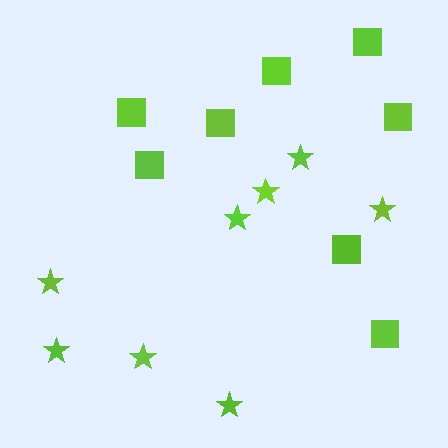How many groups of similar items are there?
There are 2 groups: one group of stars (8) and one group of squares (8).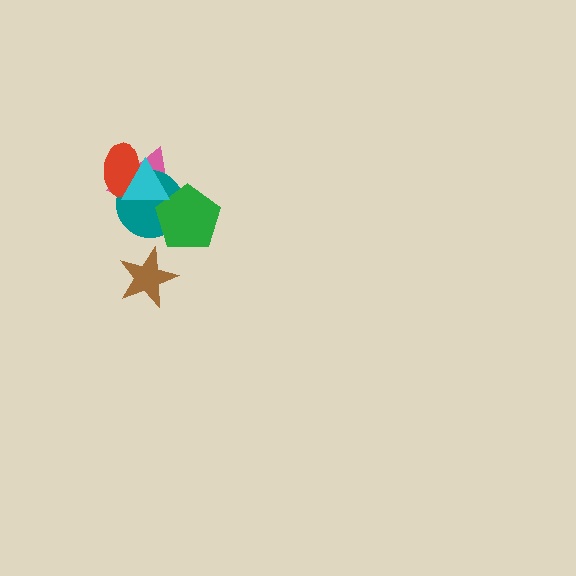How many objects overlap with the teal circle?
4 objects overlap with the teal circle.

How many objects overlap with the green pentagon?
3 objects overlap with the green pentagon.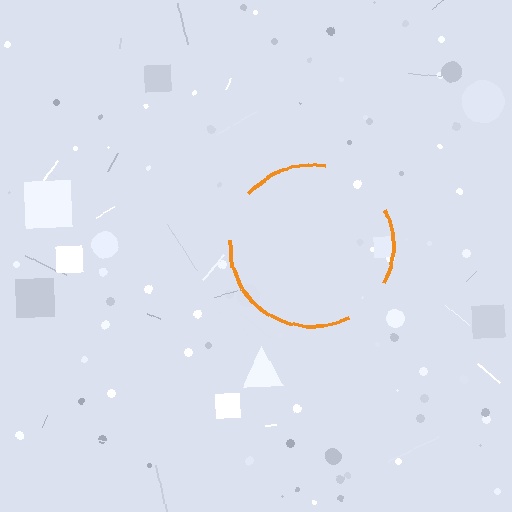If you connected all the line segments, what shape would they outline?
They would outline a circle.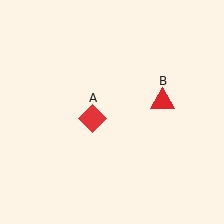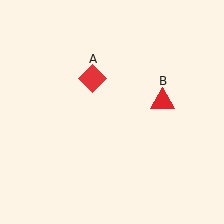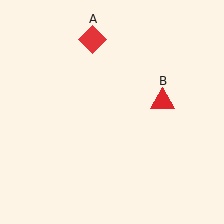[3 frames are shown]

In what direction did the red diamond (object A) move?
The red diamond (object A) moved up.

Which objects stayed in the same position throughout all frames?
Red triangle (object B) remained stationary.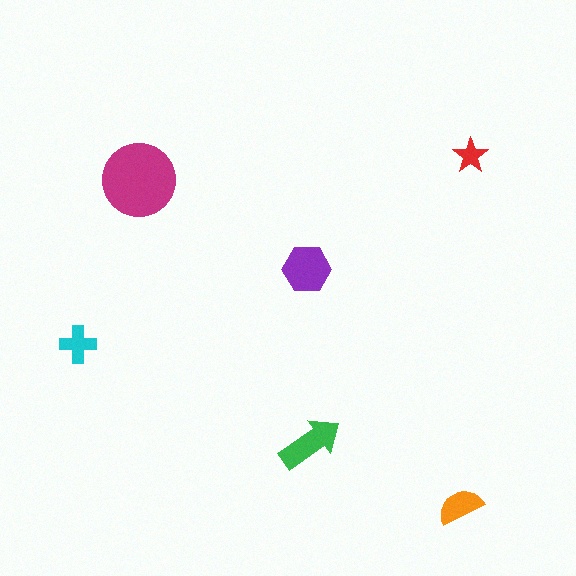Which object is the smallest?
The red star.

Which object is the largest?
The magenta circle.